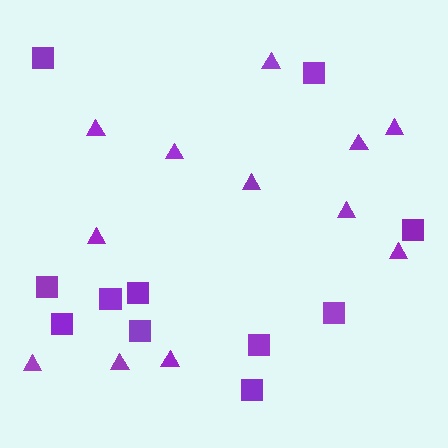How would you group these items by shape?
There are 2 groups: one group of squares (11) and one group of triangles (12).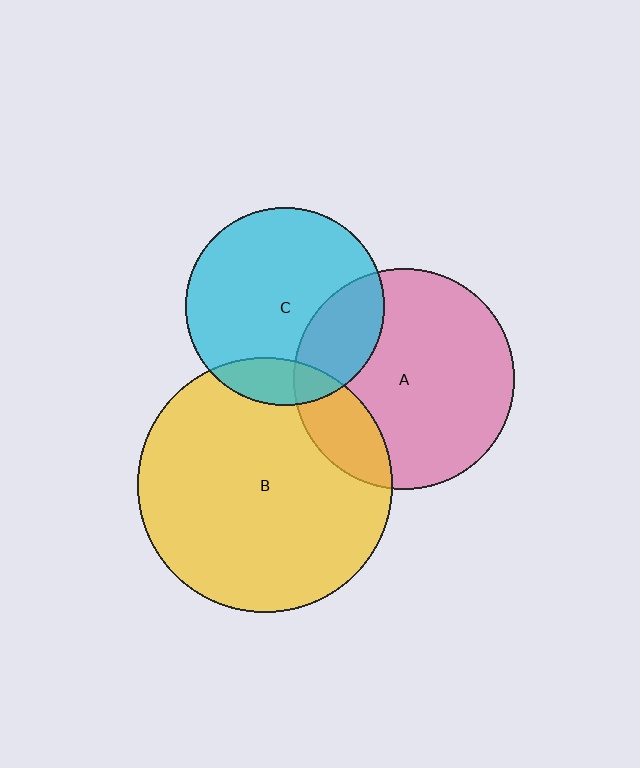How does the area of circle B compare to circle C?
Approximately 1.7 times.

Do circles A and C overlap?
Yes.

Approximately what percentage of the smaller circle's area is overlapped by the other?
Approximately 25%.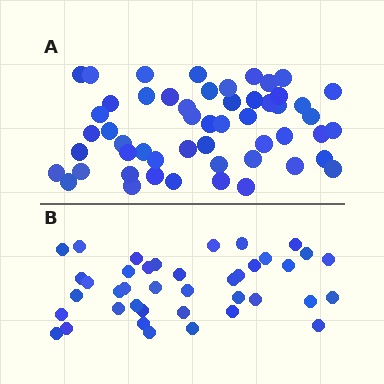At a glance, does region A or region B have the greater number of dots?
Region A (the top region) has more dots.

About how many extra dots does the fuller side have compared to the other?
Region A has approximately 15 more dots than region B.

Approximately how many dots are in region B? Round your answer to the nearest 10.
About 40 dots.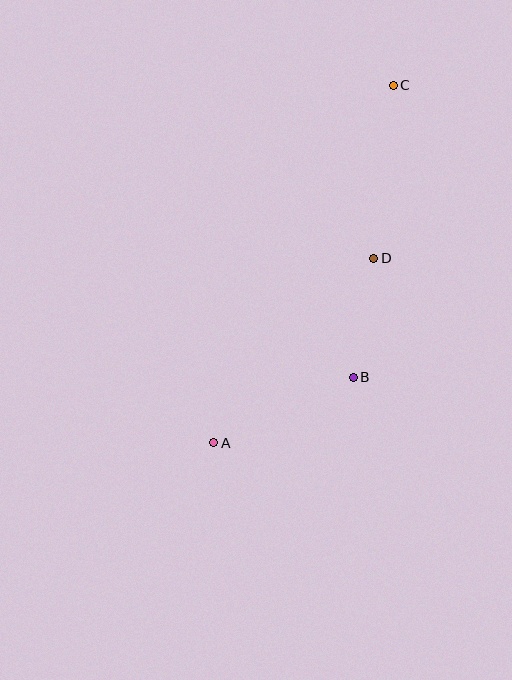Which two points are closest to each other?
Points B and D are closest to each other.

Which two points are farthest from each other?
Points A and C are farthest from each other.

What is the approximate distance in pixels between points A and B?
The distance between A and B is approximately 154 pixels.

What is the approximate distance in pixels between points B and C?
The distance between B and C is approximately 294 pixels.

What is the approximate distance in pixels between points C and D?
The distance between C and D is approximately 174 pixels.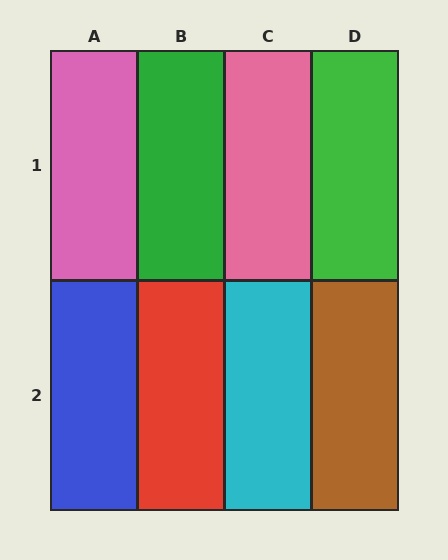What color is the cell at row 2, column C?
Cyan.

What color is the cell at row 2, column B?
Red.